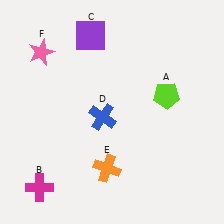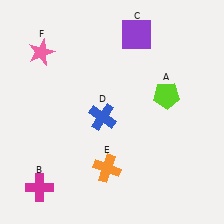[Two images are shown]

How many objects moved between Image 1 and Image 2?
1 object moved between the two images.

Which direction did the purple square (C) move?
The purple square (C) moved right.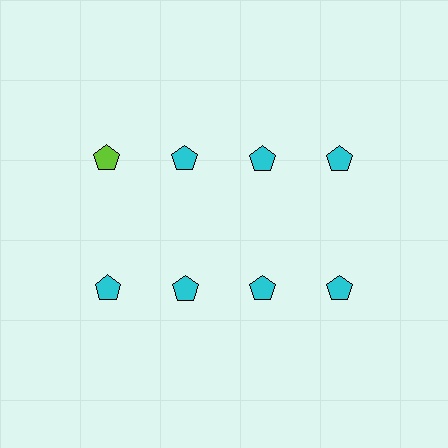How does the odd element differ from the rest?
It has a different color: lime instead of cyan.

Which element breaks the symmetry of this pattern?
The lime pentagon in the top row, leftmost column breaks the symmetry. All other shapes are cyan pentagons.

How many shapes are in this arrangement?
There are 8 shapes arranged in a grid pattern.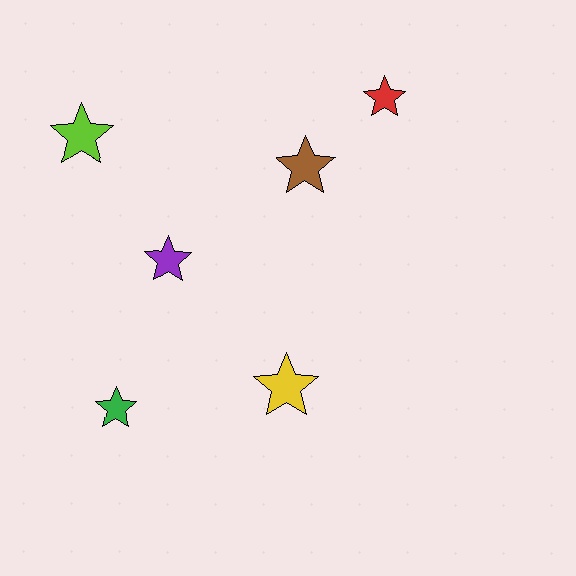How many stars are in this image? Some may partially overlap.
There are 6 stars.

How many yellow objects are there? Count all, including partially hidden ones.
There is 1 yellow object.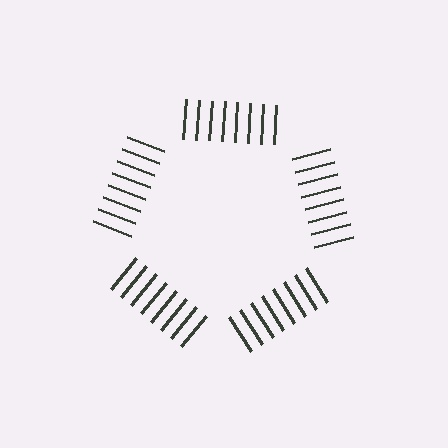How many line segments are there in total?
40 — 8 along each of the 5 edges.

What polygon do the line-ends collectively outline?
An illusory pentagon — the line segments terminate on its edges but no continuous stroke is drawn.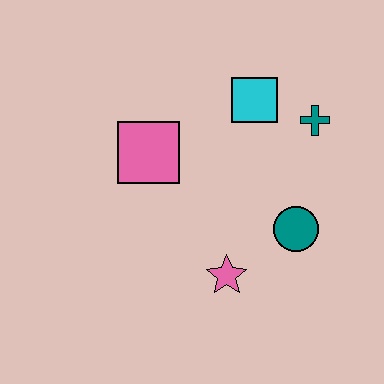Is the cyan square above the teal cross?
Yes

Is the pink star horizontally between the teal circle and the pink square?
Yes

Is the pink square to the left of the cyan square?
Yes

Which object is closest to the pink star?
The teal circle is closest to the pink star.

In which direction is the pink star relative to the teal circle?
The pink star is to the left of the teal circle.